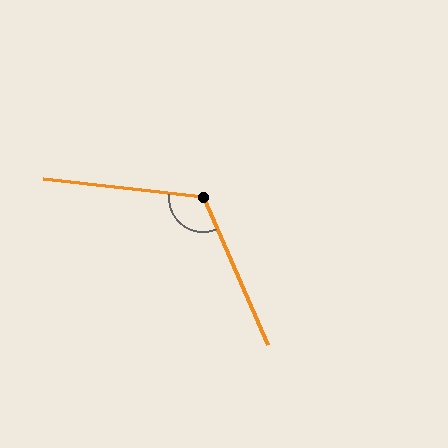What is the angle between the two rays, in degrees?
Approximately 120 degrees.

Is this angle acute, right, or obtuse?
It is obtuse.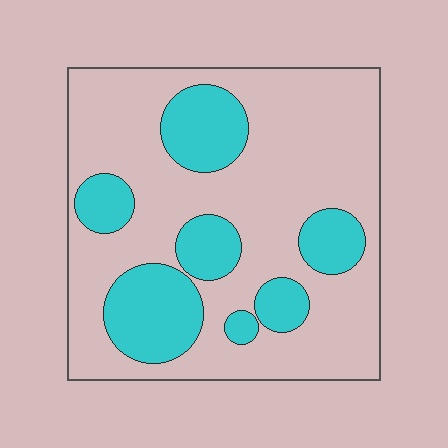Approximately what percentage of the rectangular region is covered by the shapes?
Approximately 30%.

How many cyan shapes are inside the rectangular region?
7.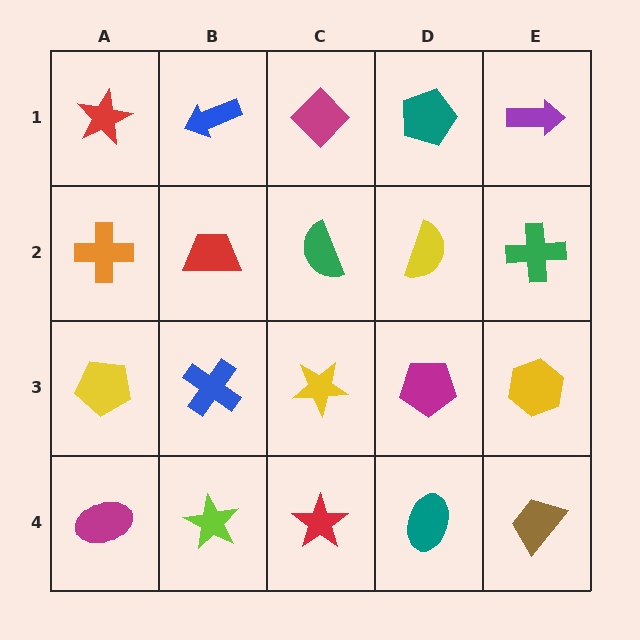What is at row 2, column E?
A green cross.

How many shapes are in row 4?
5 shapes.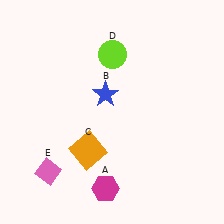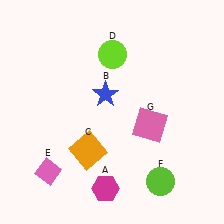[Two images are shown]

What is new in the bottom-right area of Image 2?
A pink square (G) was added in the bottom-right area of Image 2.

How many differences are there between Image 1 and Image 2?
There are 2 differences between the two images.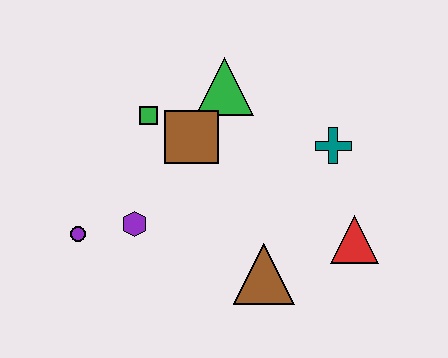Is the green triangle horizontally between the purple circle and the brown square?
No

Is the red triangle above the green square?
No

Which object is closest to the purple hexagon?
The purple circle is closest to the purple hexagon.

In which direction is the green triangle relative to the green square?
The green triangle is to the right of the green square.